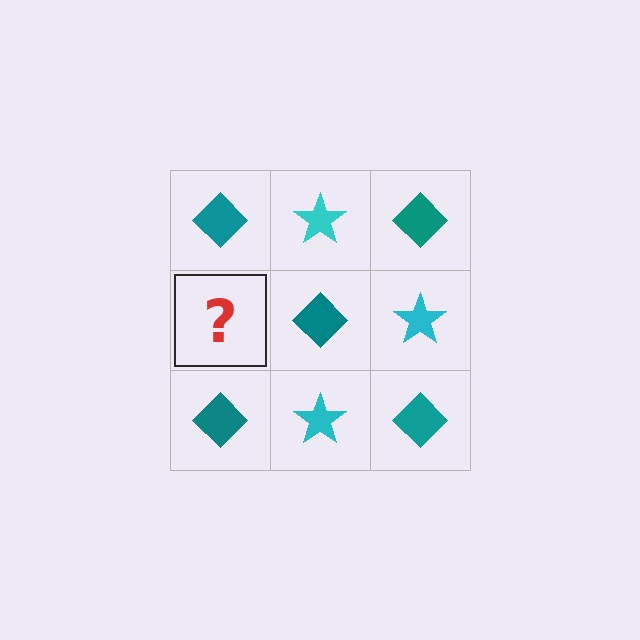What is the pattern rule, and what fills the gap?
The rule is that it alternates teal diamond and cyan star in a checkerboard pattern. The gap should be filled with a cyan star.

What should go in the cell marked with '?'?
The missing cell should contain a cyan star.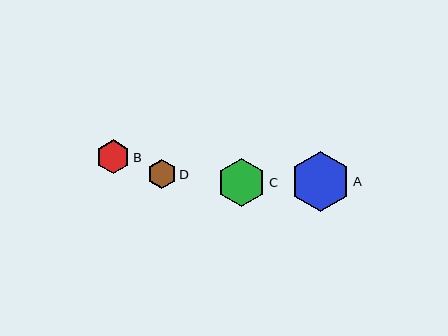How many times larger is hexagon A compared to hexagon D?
Hexagon A is approximately 2.0 times the size of hexagon D.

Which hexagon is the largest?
Hexagon A is the largest with a size of approximately 60 pixels.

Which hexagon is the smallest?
Hexagon D is the smallest with a size of approximately 29 pixels.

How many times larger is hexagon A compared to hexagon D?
Hexagon A is approximately 2.0 times the size of hexagon D.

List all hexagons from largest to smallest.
From largest to smallest: A, C, B, D.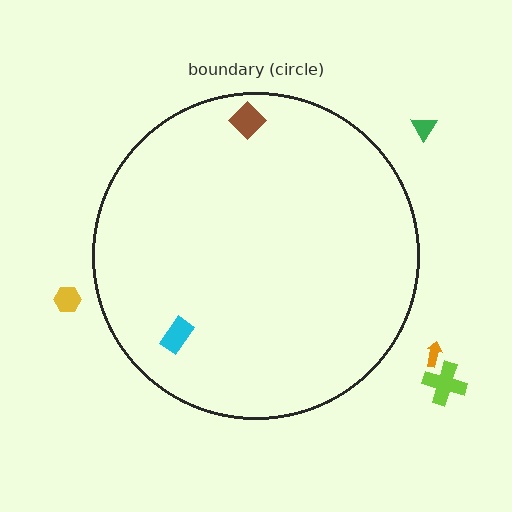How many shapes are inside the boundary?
2 inside, 4 outside.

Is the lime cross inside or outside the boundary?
Outside.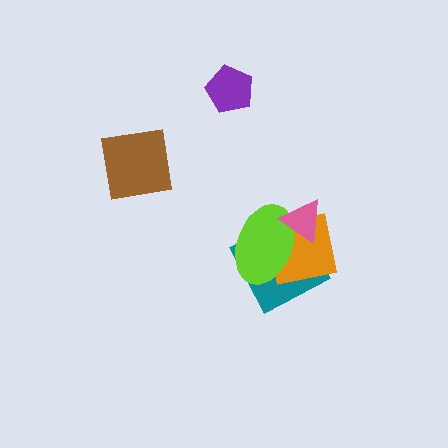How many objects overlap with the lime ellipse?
3 objects overlap with the lime ellipse.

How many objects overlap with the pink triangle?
3 objects overlap with the pink triangle.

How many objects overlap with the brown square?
0 objects overlap with the brown square.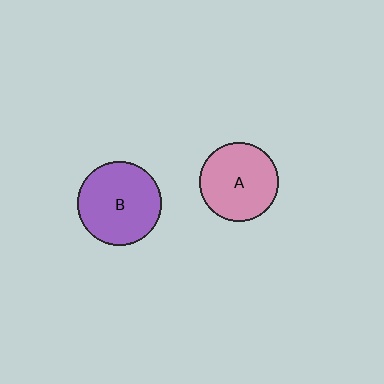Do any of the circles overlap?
No, none of the circles overlap.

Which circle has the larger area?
Circle B (purple).